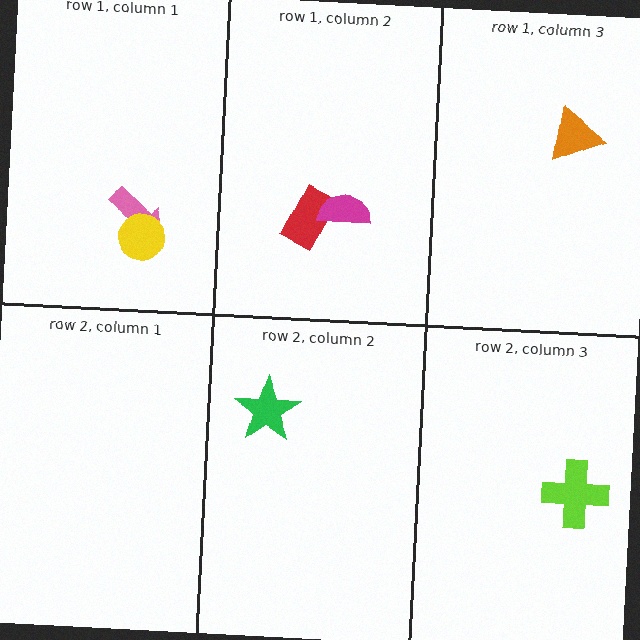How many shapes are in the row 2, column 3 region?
1.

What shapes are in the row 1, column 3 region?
The orange triangle.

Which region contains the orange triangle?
The row 1, column 3 region.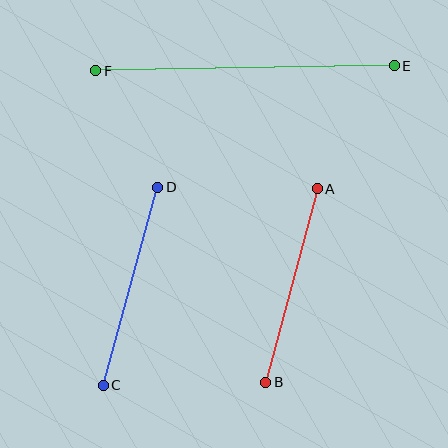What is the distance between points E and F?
The distance is approximately 299 pixels.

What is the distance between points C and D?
The distance is approximately 205 pixels.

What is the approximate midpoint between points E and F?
The midpoint is at approximately (245, 68) pixels.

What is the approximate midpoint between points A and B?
The midpoint is at approximately (292, 286) pixels.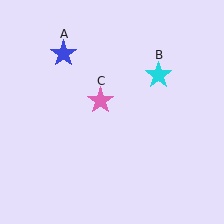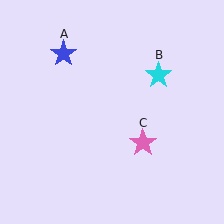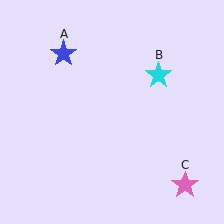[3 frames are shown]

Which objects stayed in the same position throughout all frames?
Blue star (object A) and cyan star (object B) remained stationary.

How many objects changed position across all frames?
1 object changed position: pink star (object C).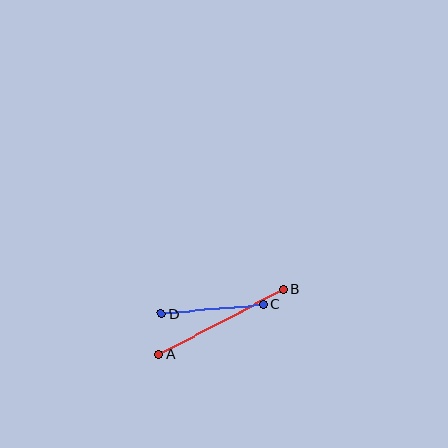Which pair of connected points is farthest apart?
Points A and B are farthest apart.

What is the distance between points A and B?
The distance is approximately 140 pixels.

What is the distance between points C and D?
The distance is approximately 103 pixels.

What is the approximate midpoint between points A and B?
The midpoint is at approximately (221, 322) pixels.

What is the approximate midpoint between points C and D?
The midpoint is at approximately (213, 309) pixels.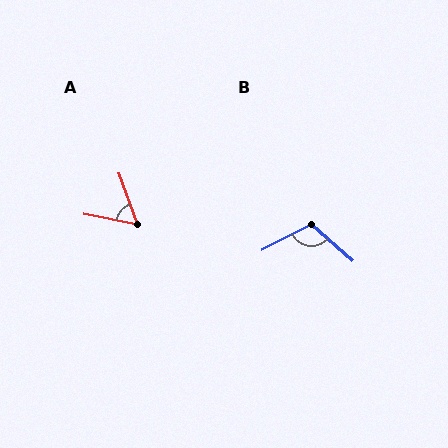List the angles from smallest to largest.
A (60°), B (112°).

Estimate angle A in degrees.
Approximately 60 degrees.